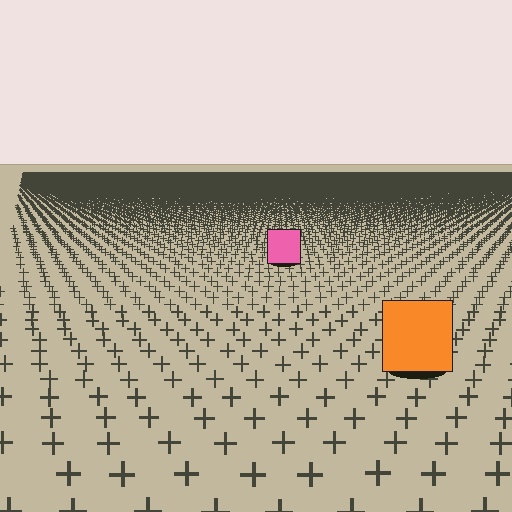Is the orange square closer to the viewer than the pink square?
Yes. The orange square is closer — you can tell from the texture gradient: the ground texture is coarser near it.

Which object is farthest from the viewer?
The pink square is farthest from the viewer. It appears smaller and the ground texture around it is denser.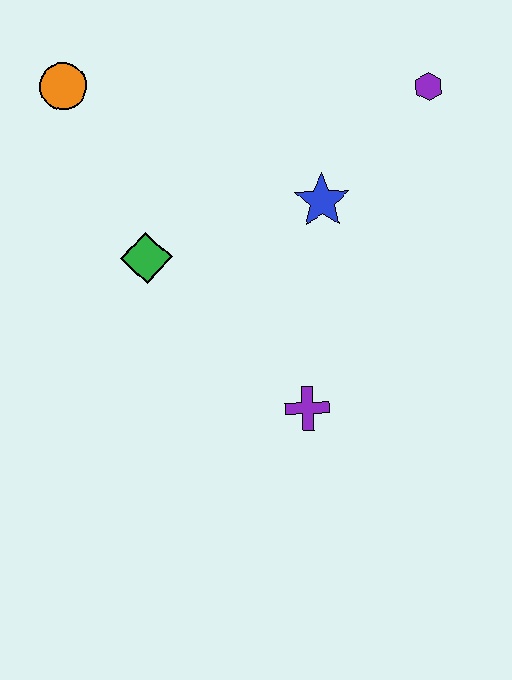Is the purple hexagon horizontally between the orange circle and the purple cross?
No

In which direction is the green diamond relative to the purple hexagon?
The green diamond is to the left of the purple hexagon.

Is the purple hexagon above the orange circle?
No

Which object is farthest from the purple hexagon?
The orange circle is farthest from the purple hexagon.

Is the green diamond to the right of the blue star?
No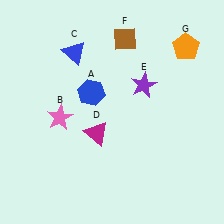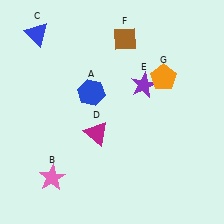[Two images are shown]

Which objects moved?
The objects that moved are: the pink star (B), the blue triangle (C), the orange pentagon (G).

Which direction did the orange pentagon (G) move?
The orange pentagon (G) moved down.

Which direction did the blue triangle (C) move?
The blue triangle (C) moved left.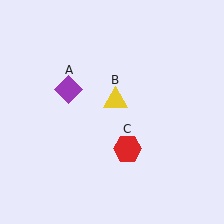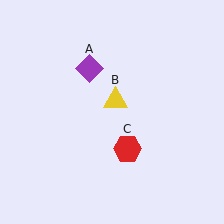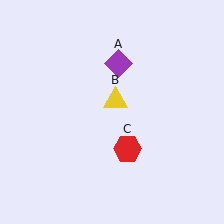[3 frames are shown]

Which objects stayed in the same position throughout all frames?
Yellow triangle (object B) and red hexagon (object C) remained stationary.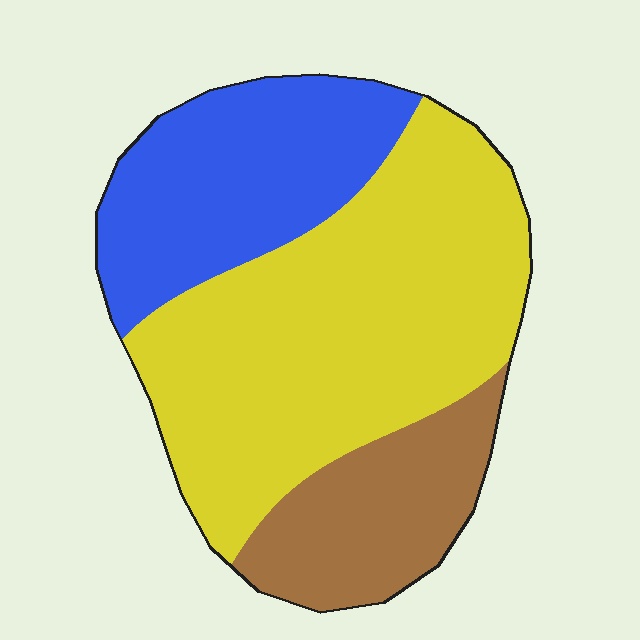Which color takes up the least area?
Brown, at roughly 20%.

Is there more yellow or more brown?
Yellow.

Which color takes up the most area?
Yellow, at roughly 55%.